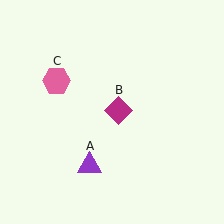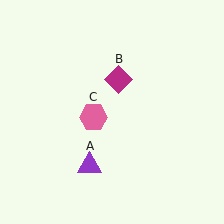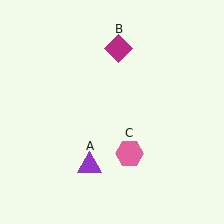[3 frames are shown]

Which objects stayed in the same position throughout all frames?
Purple triangle (object A) remained stationary.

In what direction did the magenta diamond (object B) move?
The magenta diamond (object B) moved up.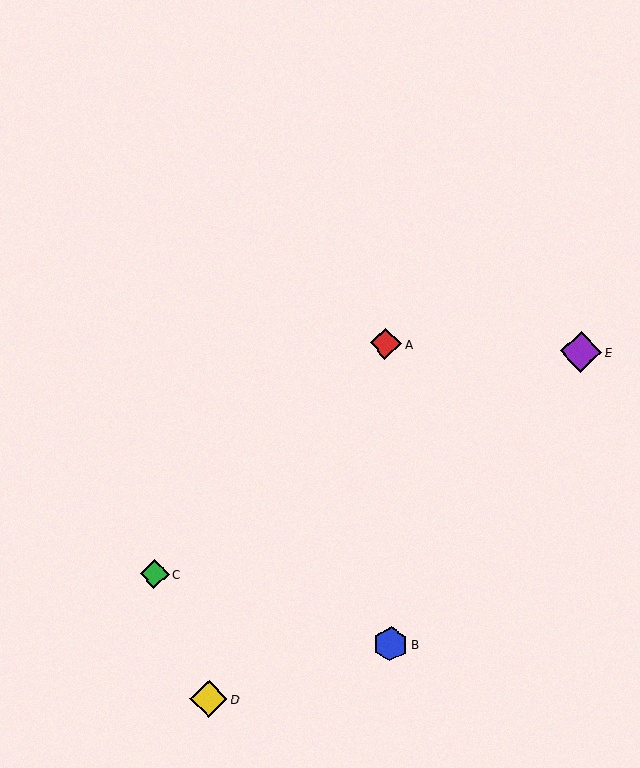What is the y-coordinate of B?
Object B is at y≈644.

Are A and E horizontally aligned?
Yes, both are at y≈344.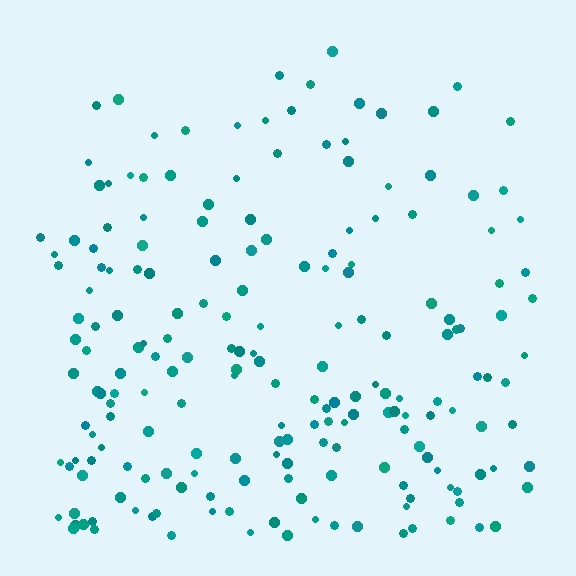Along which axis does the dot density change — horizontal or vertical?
Vertical.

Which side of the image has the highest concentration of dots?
The bottom.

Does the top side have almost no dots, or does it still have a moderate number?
Still a moderate number, just noticeably fewer than the bottom.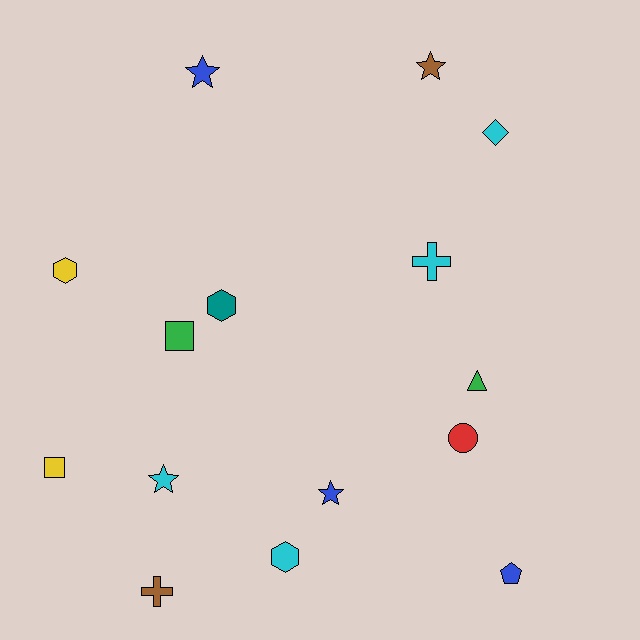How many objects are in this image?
There are 15 objects.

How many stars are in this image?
There are 4 stars.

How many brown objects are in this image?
There are 2 brown objects.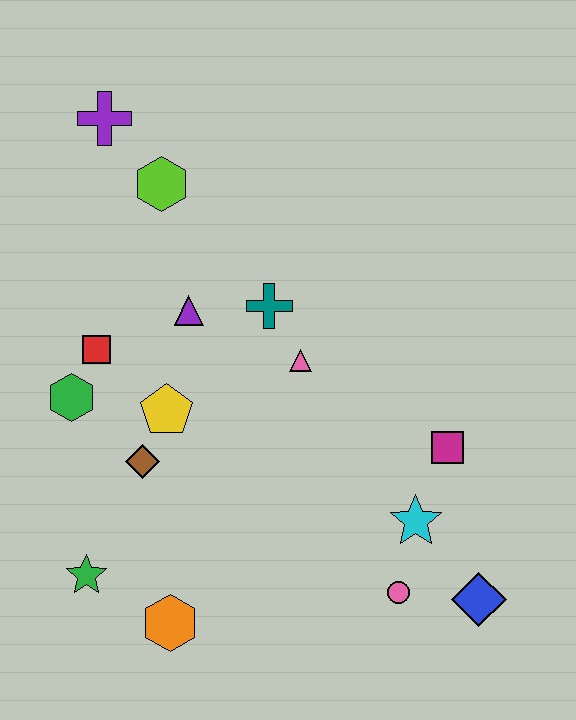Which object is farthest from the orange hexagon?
The purple cross is farthest from the orange hexagon.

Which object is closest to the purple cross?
The lime hexagon is closest to the purple cross.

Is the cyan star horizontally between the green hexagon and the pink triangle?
No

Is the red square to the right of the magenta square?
No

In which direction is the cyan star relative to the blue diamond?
The cyan star is above the blue diamond.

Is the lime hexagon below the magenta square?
No